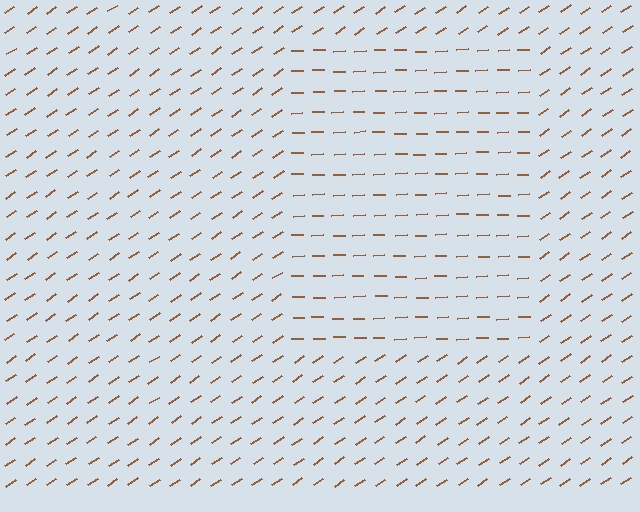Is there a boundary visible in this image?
Yes, there is a texture boundary formed by a change in line orientation.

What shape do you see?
I see a rectangle.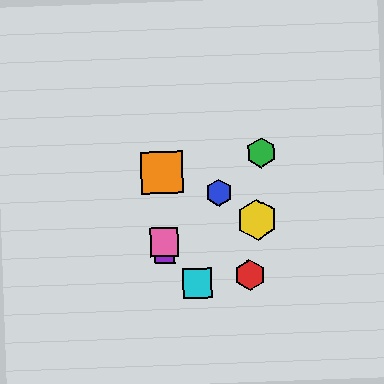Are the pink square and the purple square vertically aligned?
Yes, both are at x≈164.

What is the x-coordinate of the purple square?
The purple square is at x≈165.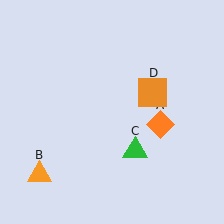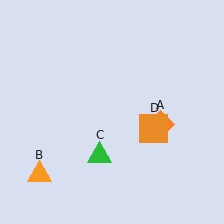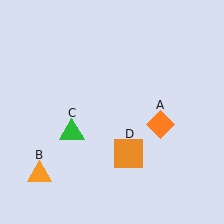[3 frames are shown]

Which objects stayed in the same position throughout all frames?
Orange diamond (object A) and orange triangle (object B) remained stationary.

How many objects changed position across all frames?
2 objects changed position: green triangle (object C), orange square (object D).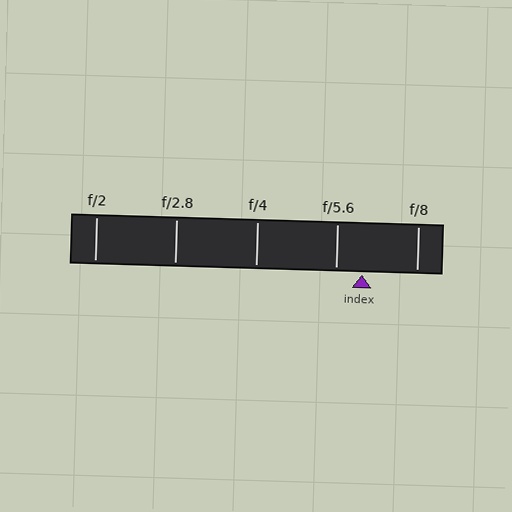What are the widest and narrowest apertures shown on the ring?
The widest aperture shown is f/2 and the narrowest is f/8.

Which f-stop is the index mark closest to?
The index mark is closest to f/5.6.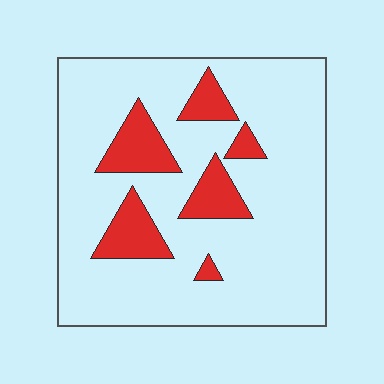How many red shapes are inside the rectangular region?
6.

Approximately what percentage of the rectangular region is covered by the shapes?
Approximately 15%.